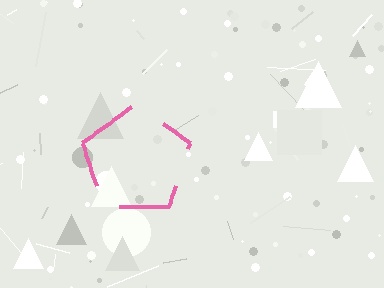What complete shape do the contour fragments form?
The contour fragments form a pentagon.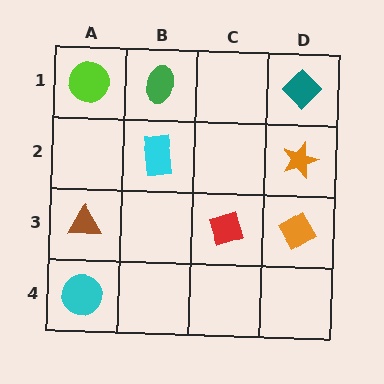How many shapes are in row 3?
3 shapes.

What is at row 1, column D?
A teal diamond.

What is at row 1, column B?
A green ellipse.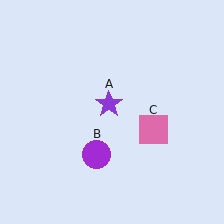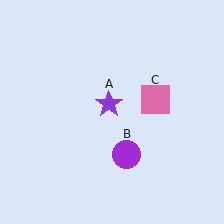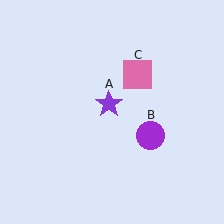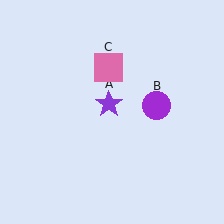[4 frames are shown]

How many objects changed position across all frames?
2 objects changed position: purple circle (object B), pink square (object C).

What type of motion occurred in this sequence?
The purple circle (object B), pink square (object C) rotated counterclockwise around the center of the scene.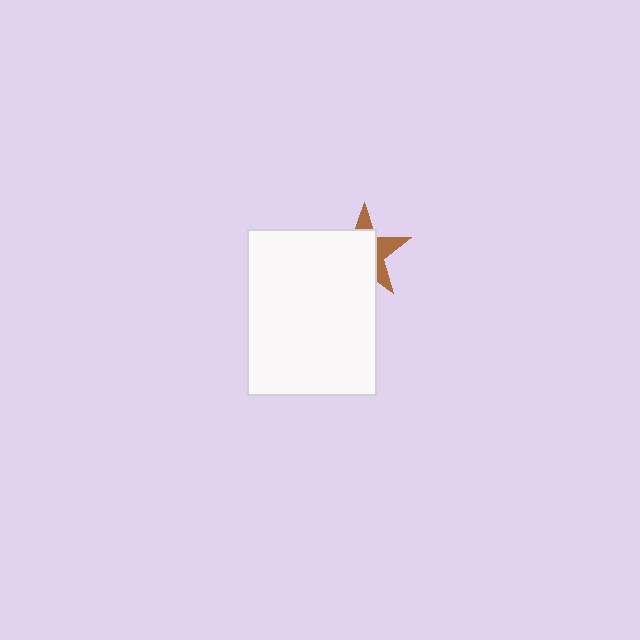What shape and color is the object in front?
The object in front is a white rectangle.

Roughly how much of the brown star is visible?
A small part of it is visible (roughly 34%).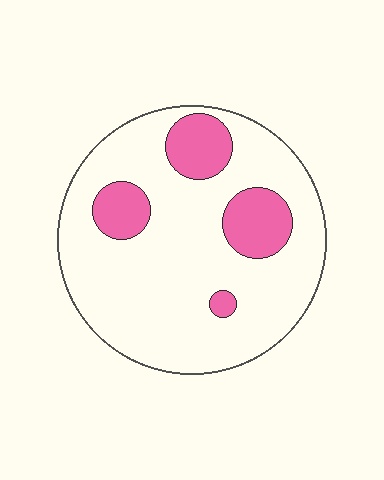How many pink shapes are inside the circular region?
4.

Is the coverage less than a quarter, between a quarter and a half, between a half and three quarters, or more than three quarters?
Less than a quarter.